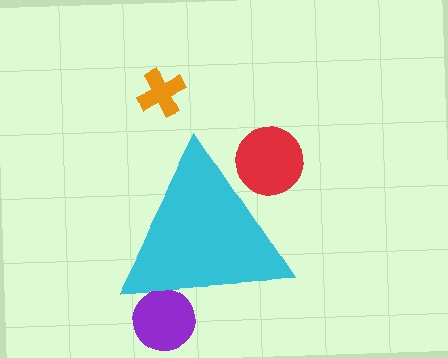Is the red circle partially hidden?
Yes, the red circle is partially hidden behind the cyan triangle.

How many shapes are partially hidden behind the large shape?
2 shapes are partially hidden.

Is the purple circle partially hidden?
Yes, the purple circle is partially hidden behind the cyan triangle.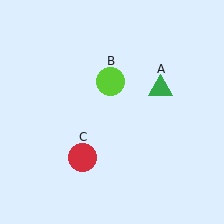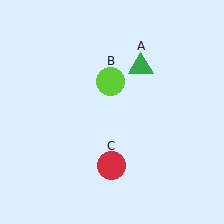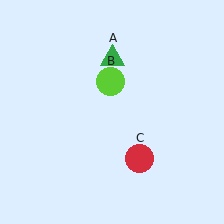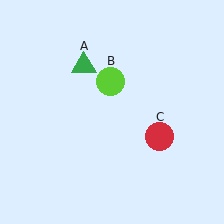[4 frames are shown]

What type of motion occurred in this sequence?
The green triangle (object A), red circle (object C) rotated counterclockwise around the center of the scene.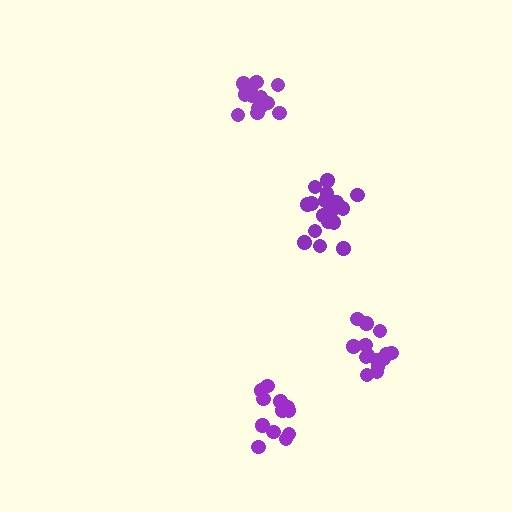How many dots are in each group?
Group 1: 12 dots, Group 2: 17 dots, Group 3: 15 dots, Group 4: 13 dots (57 total).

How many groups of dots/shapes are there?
There are 4 groups.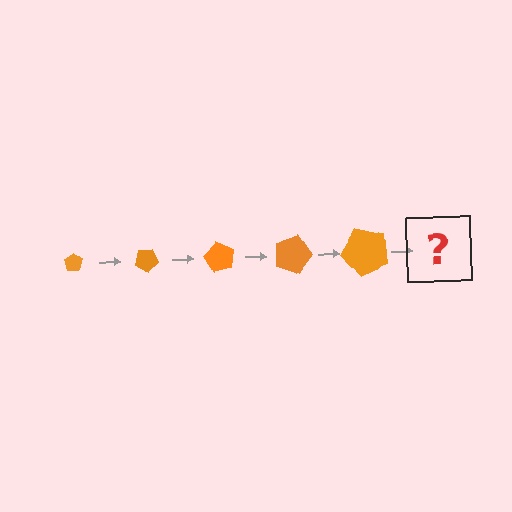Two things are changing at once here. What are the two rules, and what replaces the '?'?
The two rules are that the pentagon grows larger each step and it rotates 30 degrees each step. The '?' should be a pentagon, larger than the previous one and rotated 150 degrees from the start.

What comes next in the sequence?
The next element should be a pentagon, larger than the previous one and rotated 150 degrees from the start.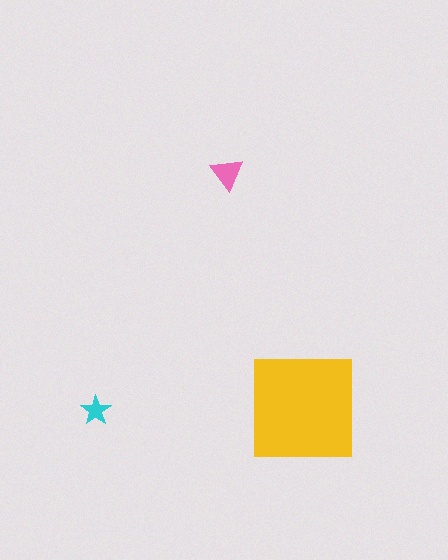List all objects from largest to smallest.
The yellow square, the pink triangle, the cyan star.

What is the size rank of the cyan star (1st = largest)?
3rd.